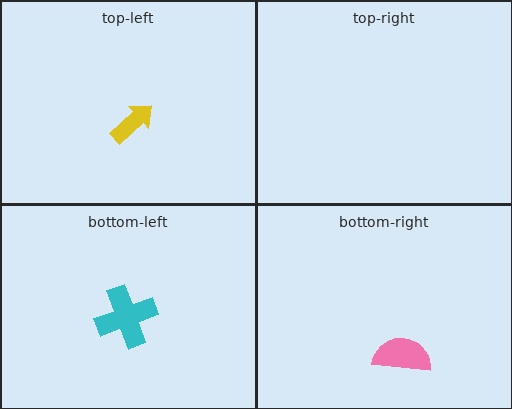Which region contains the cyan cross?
The bottom-left region.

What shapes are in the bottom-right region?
The pink semicircle.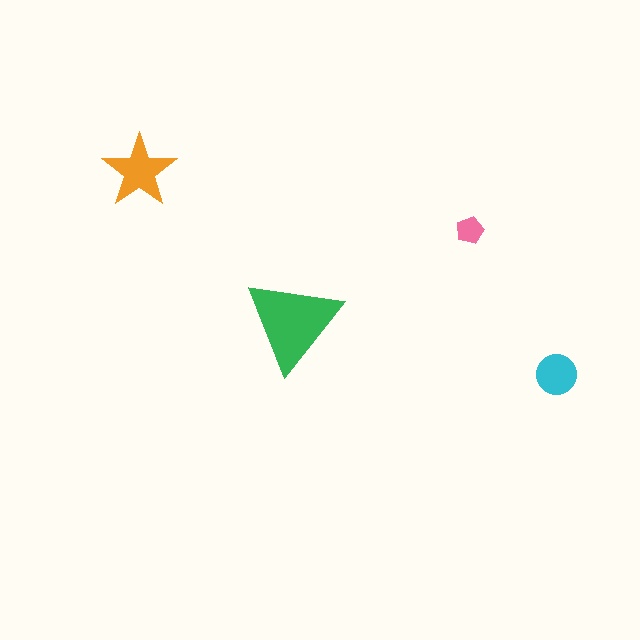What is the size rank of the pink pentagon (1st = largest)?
4th.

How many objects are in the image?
There are 4 objects in the image.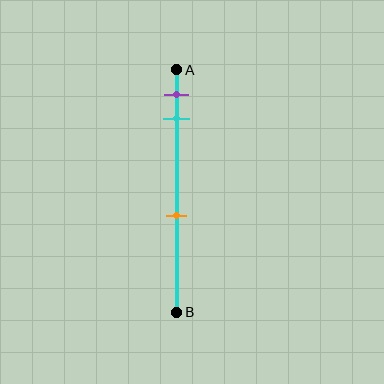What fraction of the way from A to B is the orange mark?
The orange mark is approximately 60% (0.6) of the way from A to B.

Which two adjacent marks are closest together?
The purple and cyan marks are the closest adjacent pair.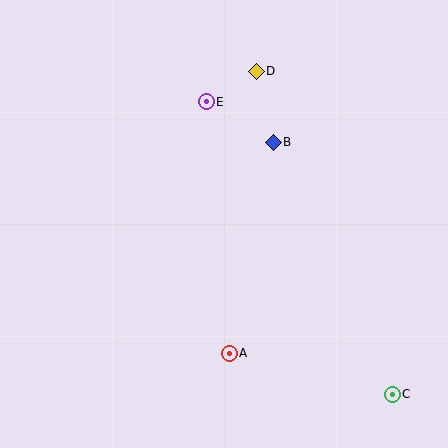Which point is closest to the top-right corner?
Point D is closest to the top-right corner.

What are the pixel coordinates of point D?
Point D is at (256, 71).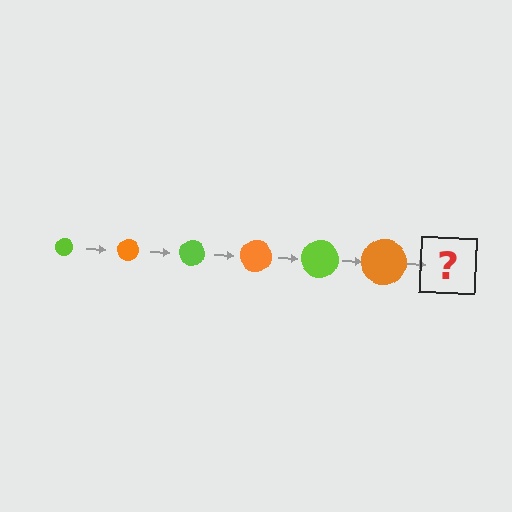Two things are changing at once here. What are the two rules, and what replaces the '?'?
The two rules are that the circle grows larger each step and the color cycles through lime and orange. The '?' should be a lime circle, larger than the previous one.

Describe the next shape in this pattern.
It should be a lime circle, larger than the previous one.